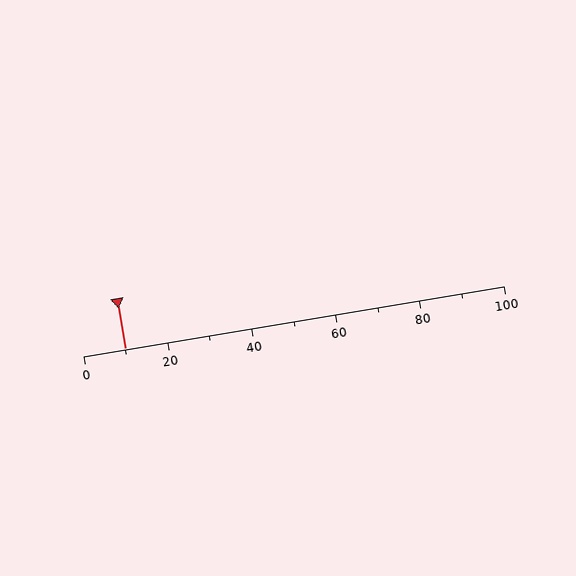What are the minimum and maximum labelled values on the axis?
The axis runs from 0 to 100.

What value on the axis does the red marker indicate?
The marker indicates approximately 10.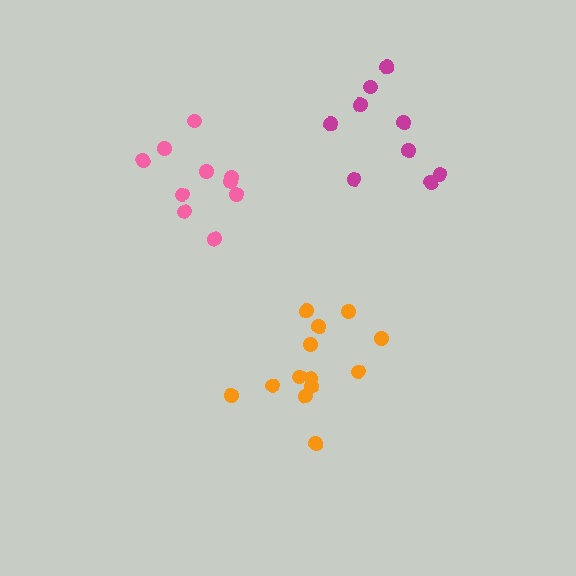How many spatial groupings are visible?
There are 3 spatial groupings.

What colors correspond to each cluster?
The clusters are colored: orange, pink, magenta.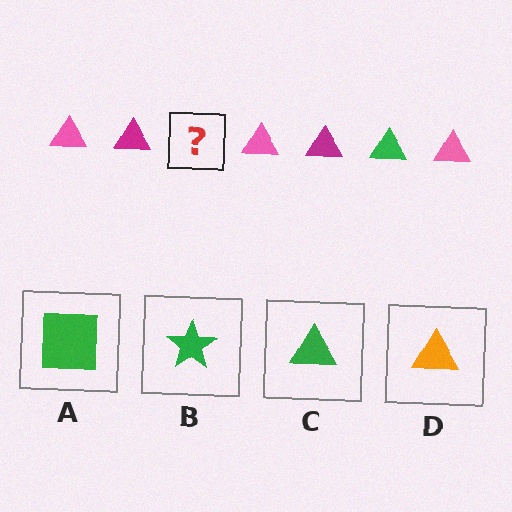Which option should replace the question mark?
Option C.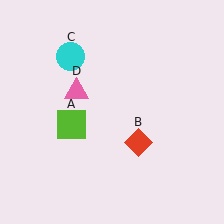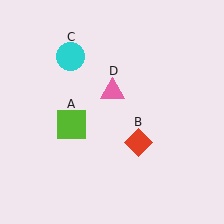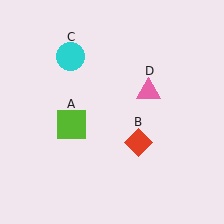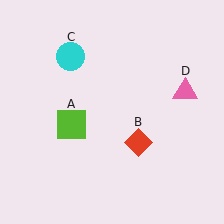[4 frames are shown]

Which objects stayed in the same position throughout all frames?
Lime square (object A) and red diamond (object B) and cyan circle (object C) remained stationary.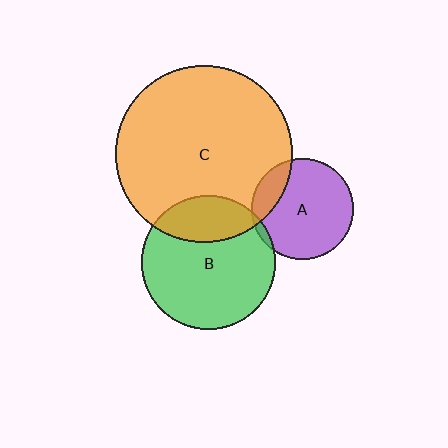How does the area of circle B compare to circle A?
Approximately 1.7 times.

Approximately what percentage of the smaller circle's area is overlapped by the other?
Approximately 5%.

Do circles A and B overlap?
Yes.